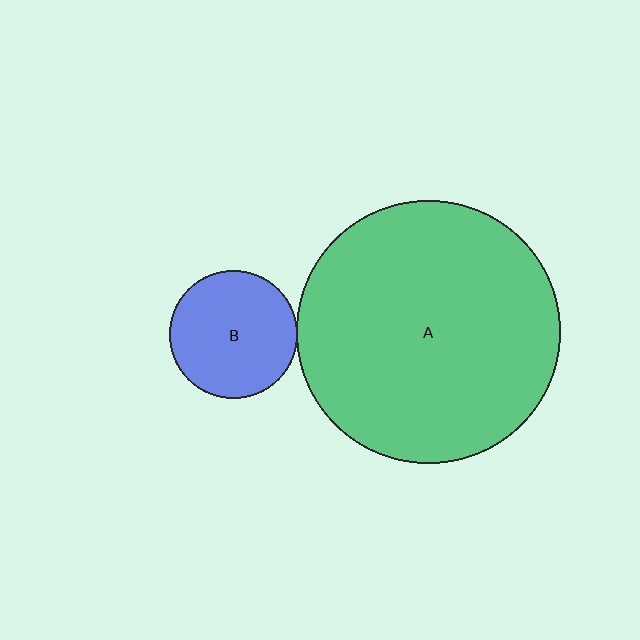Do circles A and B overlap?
Yes.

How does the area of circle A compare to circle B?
Approximately 4.2 times.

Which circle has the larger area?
Circle A (green).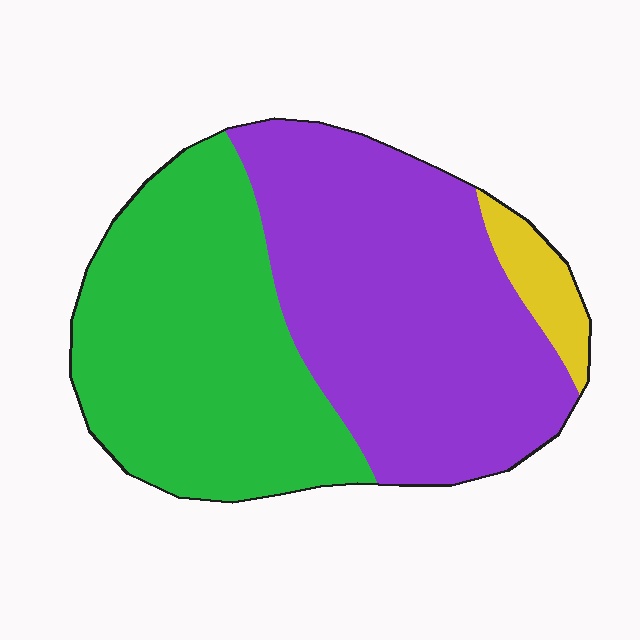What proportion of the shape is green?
Green covers roughly 45% of the shape.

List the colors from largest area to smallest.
From largest to smallest: purple, green, yellow.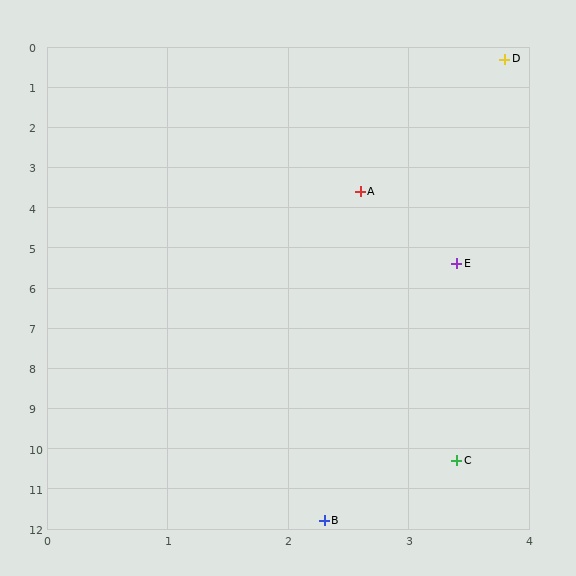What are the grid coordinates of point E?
Point E is at approximately (3.4, 5.4).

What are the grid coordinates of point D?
Point D is at approximately (3.8, 0.3).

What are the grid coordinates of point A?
Point A is at approximately (2.6, 3.6).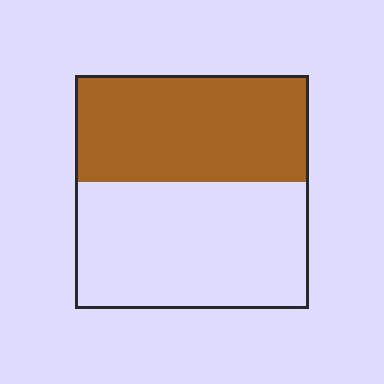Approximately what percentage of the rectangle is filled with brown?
Approximately 45%.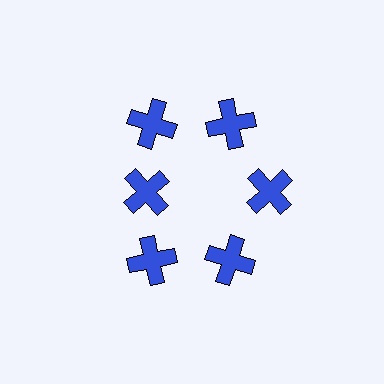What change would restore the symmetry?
The symmetry would be restored by moving it outward, back onto the ring so that all 6 crosses sit at equal angles and equal distance from the center.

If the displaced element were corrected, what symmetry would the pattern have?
It would have 6-fold rotational symmetry — the pattern would map onto itself every 60 degrees.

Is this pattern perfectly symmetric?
No. The 6 blue crosses are arranged in a ring, but one element near the 9 o'clock position is pulled inward toward the center, breaking the 6-fold rotational symmetry.